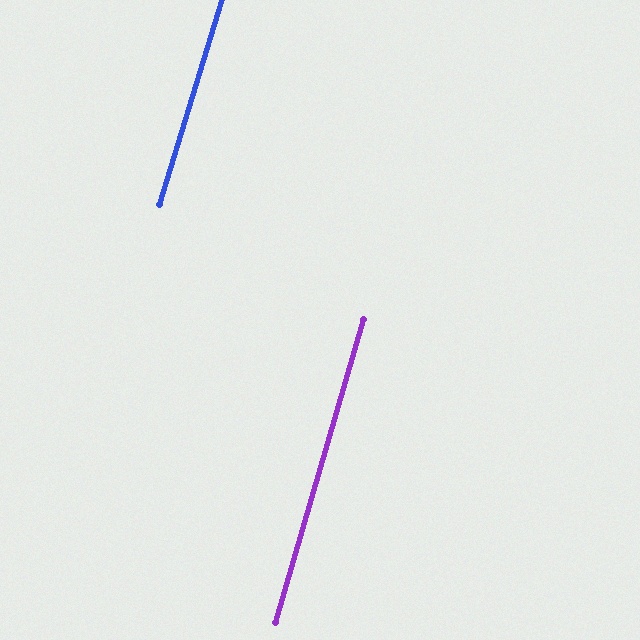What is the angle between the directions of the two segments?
Approximately 1 degree.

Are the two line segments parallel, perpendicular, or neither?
Parallel — their directions differ by only 0.8°.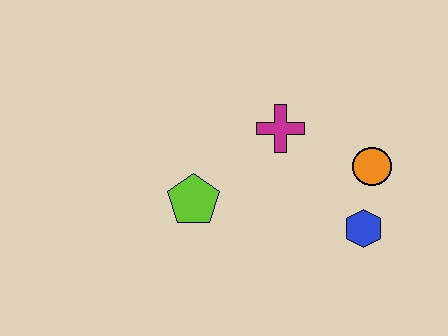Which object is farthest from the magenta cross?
The blue hexagon is farthest from the magenta cross.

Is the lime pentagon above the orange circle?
No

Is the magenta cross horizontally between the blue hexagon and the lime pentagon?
Yes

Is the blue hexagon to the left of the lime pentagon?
No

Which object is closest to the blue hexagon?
The orange circle is closest to the blue hexagon.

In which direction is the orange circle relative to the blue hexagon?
The orange circle is above the blue hexagon.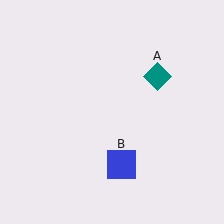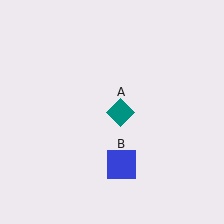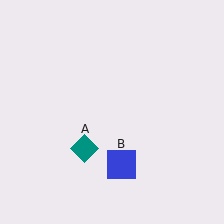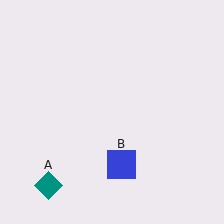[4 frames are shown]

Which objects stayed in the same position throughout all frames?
Blue square (object B) remained stationary.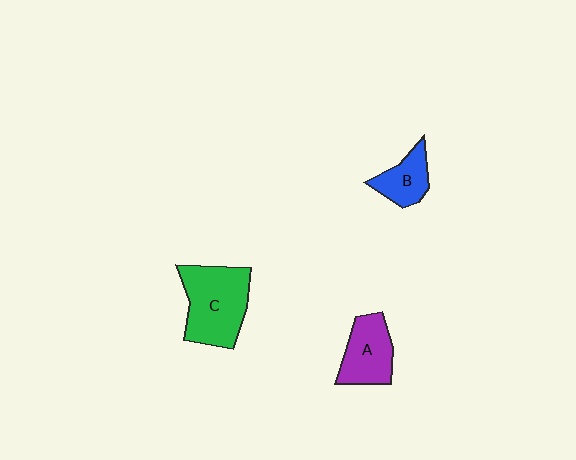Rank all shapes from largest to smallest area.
From largest to smallest: C (green), A (purple), B (blue).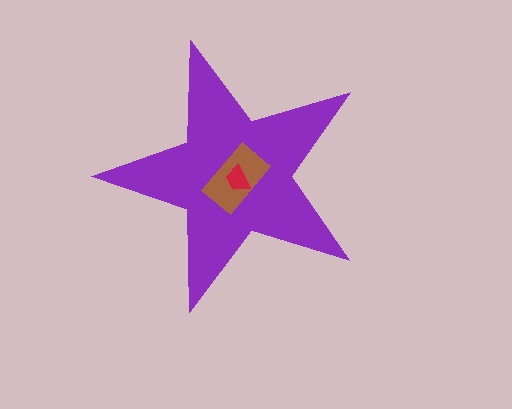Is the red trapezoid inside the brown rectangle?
Yes.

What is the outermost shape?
The purple star.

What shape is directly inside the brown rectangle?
The red trapezoid.